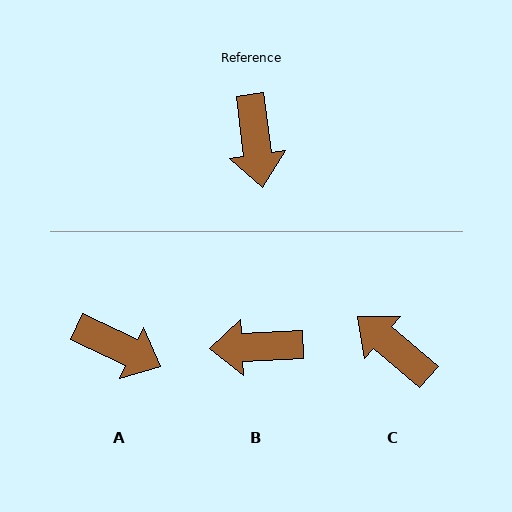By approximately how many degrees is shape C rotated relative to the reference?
Approximately 138 degrees clockwise.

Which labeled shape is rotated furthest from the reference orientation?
C, about 138 degrees away.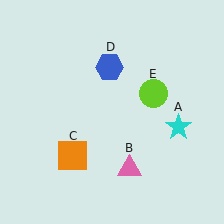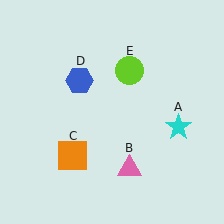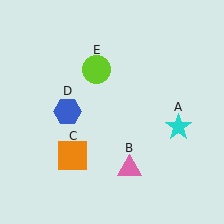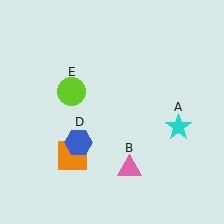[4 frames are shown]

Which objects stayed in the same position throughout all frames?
Cyan star (object A) and pink triangle (object B) and orange square (object C) remained stationary.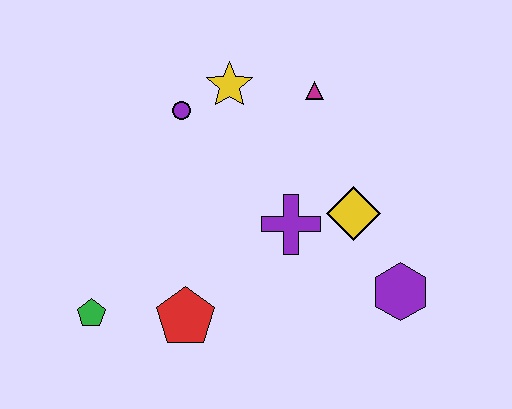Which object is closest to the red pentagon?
The green pentagon is closest to the red pentagon.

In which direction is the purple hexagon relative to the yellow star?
The purple hexagon is below the yellow star.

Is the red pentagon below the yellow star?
Yes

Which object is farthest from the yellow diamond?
The green pentagon is farthest from the yellow diamond.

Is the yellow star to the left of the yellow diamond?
Yes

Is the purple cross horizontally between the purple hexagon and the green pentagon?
Yes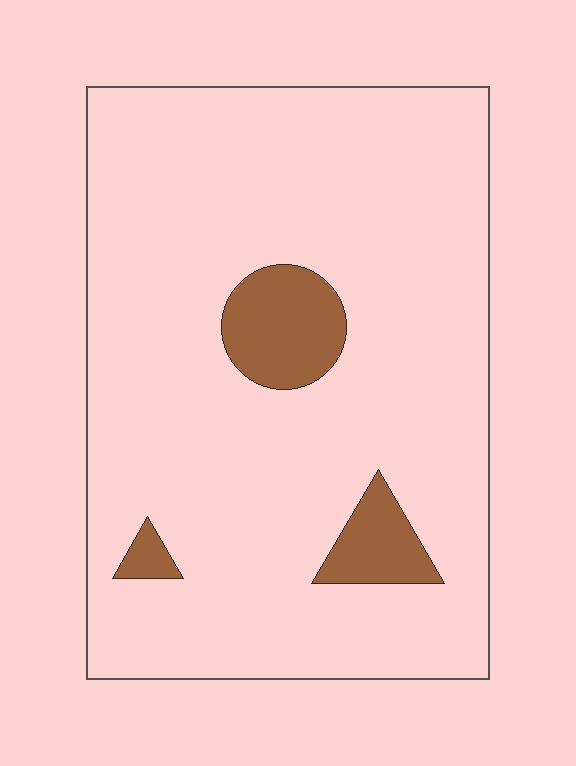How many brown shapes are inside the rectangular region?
3.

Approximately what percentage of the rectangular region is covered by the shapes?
Approximately 10%.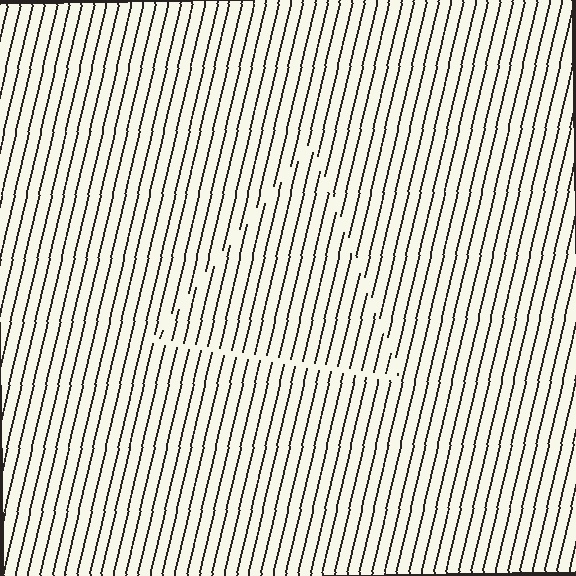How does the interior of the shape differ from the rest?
The interior of the shape contains the same grating, shifted by half a period — the contour is defined by the phase discontinuity where line-ends from the inner and outer gratings abut.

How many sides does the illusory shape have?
3 sides — the line-ends trace a triangle.